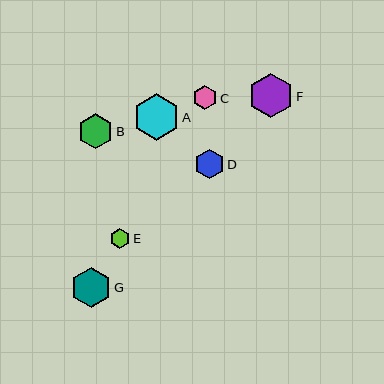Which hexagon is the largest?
Hexagon A is the largest with a size of approximately 46 pixels.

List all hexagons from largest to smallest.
From largest to smallest: A, F, G, B, D, C, E.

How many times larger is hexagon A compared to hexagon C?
Hexagon A is approximately 1.9 times the size of hexagon C.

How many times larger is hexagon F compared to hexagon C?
Hexagon F is approximately 1.9 times the size of hexagon C.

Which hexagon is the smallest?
Hexagon E is the smallest with a size of approximately 20 pixels.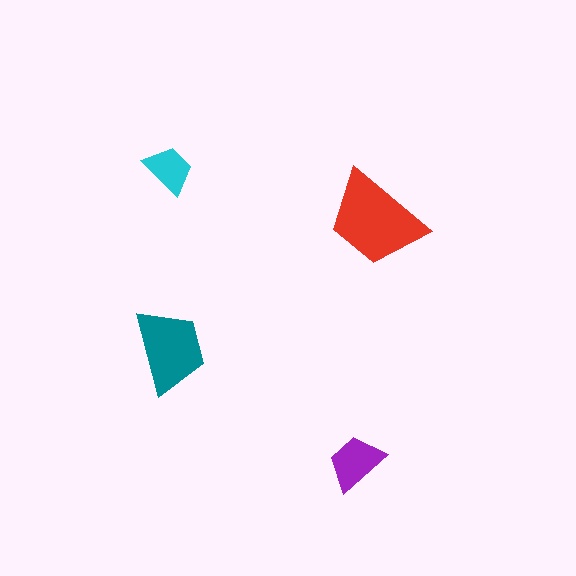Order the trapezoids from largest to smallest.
the red one, the teal one, the purple one, the cyan one.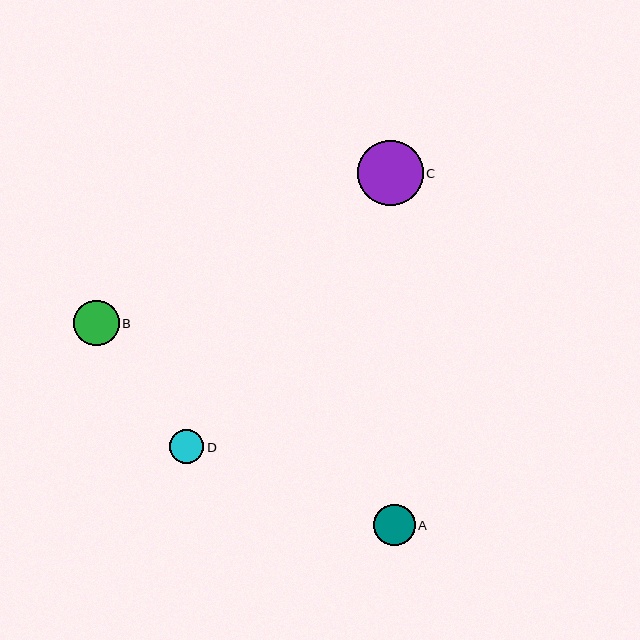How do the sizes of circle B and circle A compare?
Circle B and circle A are approximately the same size.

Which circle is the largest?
Circle C is the largest with a size of approximately 66 pixels.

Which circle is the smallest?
Circle D is the smallest with a size of approximately 34 pixels.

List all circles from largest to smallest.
From largest to smallest: C, B, A, D.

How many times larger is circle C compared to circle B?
Circle C is approximately 1.4 times the size of circle B.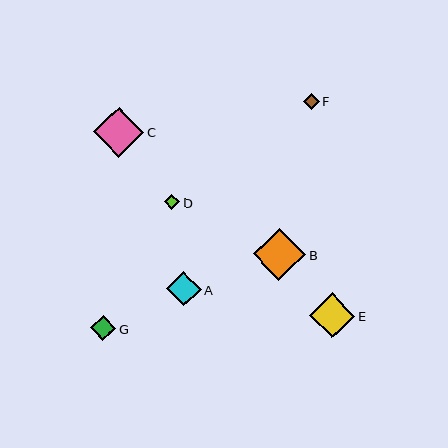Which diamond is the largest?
Diamond B is the largest with a size of approximately 52 pixels.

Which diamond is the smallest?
Diamond D is the smallest with a size of approximately 16 pixels.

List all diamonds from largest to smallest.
From largest to smallest: B, C, E, A, G, F, D.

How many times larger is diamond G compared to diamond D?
Diamond G is approximately 1.6 times the size of diamond D.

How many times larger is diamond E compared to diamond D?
Diamond E is approximately 2.9 times the size of diamond D.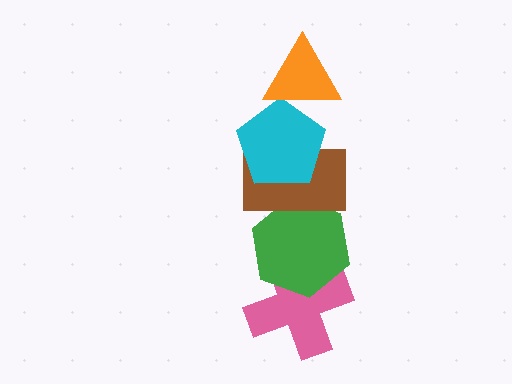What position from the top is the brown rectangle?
The brown rectangle is 3rd from the top.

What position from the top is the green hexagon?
The green hexagon is 4th from the top.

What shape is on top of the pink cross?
The green hexagon is on top of the pink cross.